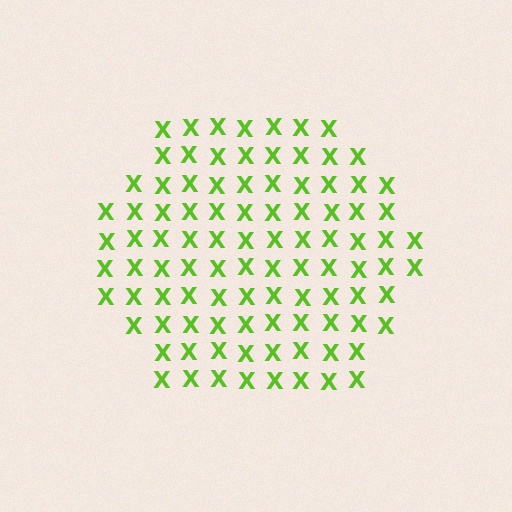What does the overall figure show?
The overall figure shows a hexagon.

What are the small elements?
The small elements are letter X's.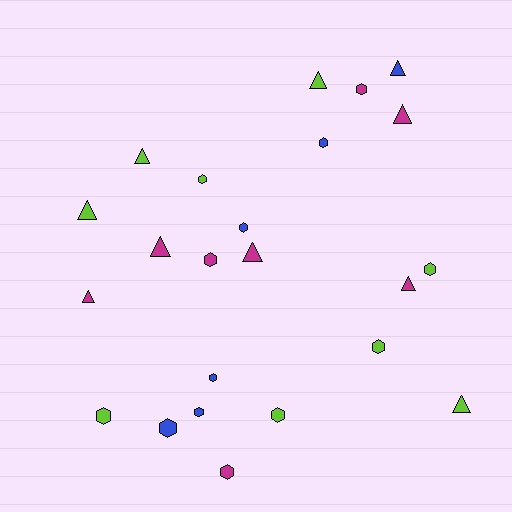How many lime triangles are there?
There are 4 lime triangles.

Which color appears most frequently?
Lime, with 9 objects.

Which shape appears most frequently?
Hexagon, with 13 objects.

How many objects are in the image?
There are 23 objects.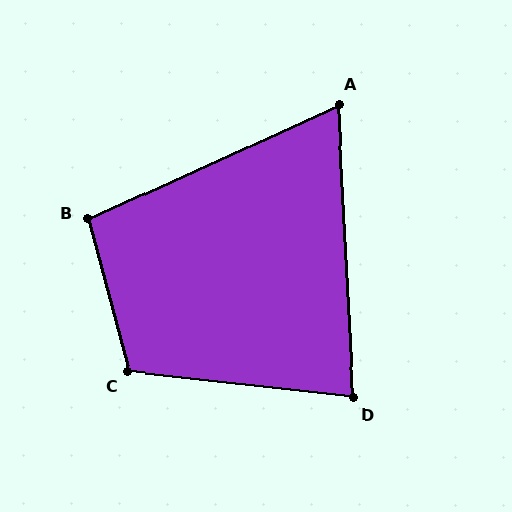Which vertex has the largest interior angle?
C, at approximately 111 degrees.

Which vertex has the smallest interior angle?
A, at approximately 69 degrees.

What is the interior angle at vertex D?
Approximately 81 degrees (acute).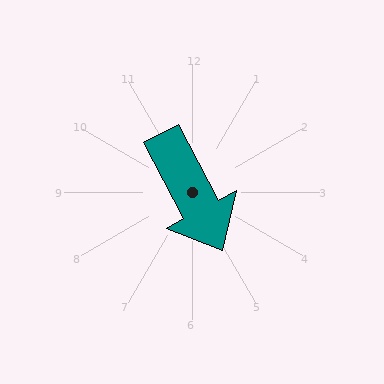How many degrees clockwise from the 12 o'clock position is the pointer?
Approximately 152 degrees.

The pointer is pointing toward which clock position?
Roughly 5 o'clock.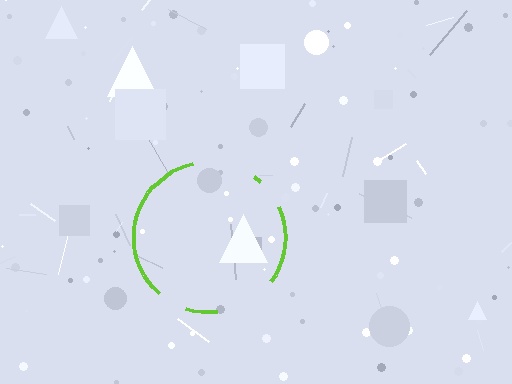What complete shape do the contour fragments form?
The contour fragments form a circle.